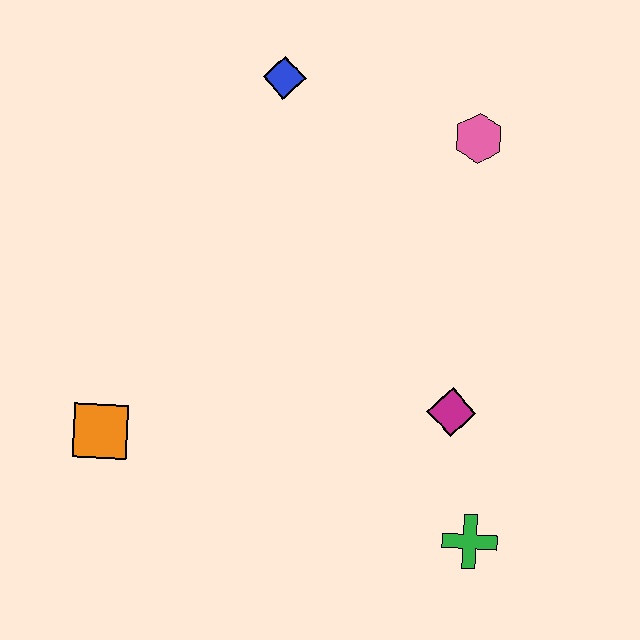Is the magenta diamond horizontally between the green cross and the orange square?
Yes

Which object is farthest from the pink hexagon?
The orange square is farthest from the pink hexagon.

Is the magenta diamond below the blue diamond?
Yes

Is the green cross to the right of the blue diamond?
Yes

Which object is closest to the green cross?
The magenta diamond is closest to the green cross.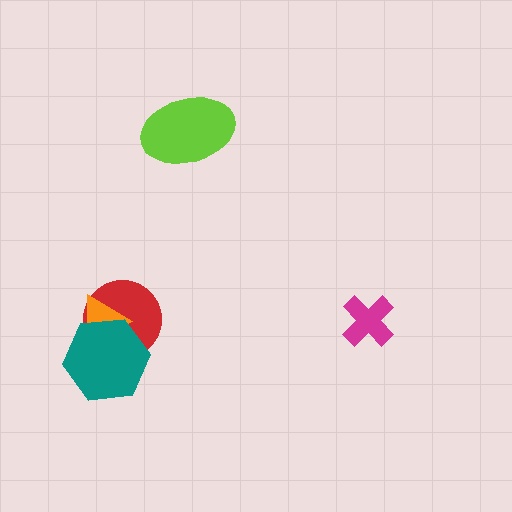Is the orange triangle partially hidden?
Yes, it is partially covered by another shape.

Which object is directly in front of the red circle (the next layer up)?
The orange triangle is directly in front of the red circle.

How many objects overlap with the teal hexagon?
2 objects overlap with the teal hexagon.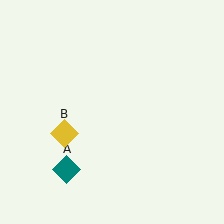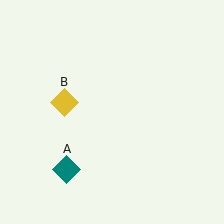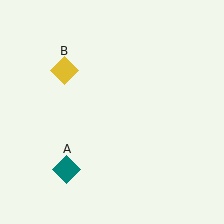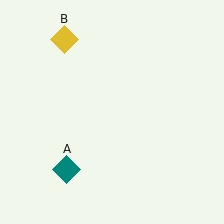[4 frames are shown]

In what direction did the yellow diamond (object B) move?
The yellow diamond (object B) moved up.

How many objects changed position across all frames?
1 object changed position: yellow diamond (object B).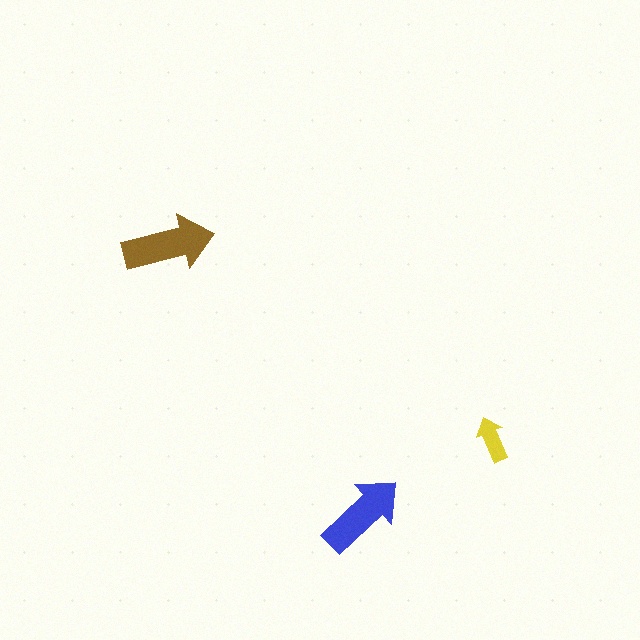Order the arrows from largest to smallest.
the brown one, the blue one, the yellow one.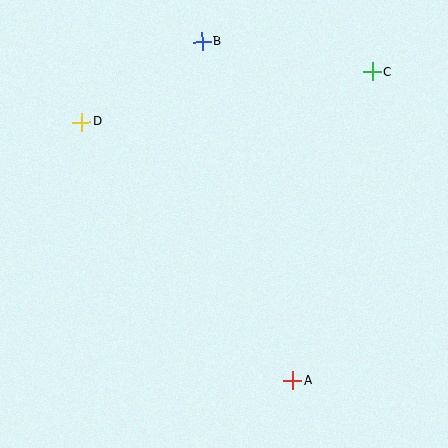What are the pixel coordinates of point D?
Point D is at (82, 122).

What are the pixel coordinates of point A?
Point A is at (292, 381).